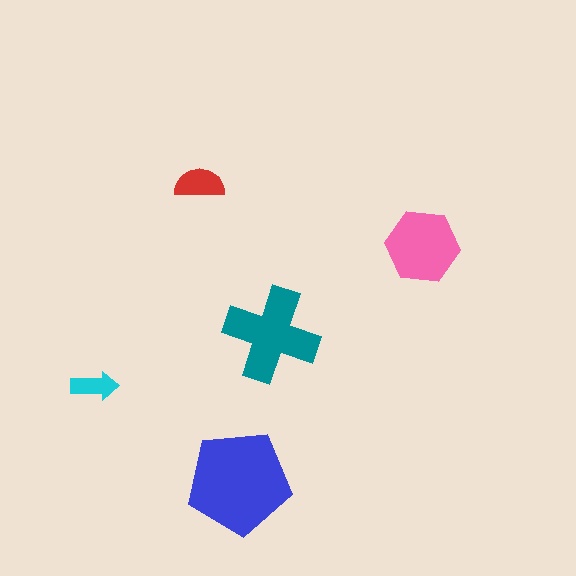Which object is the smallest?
The cyan arrow.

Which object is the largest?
The blue pentagon.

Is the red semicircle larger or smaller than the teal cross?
Smaller.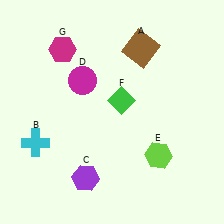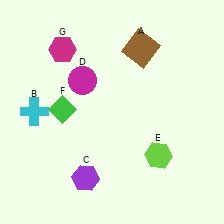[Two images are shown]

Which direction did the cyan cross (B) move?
The cyan cross (B) moved up.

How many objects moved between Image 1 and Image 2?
2 objects moved between the two images.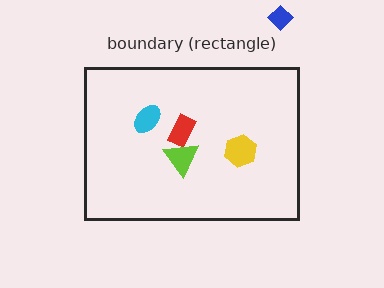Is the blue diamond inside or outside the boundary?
Outside.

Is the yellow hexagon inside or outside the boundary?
Inside.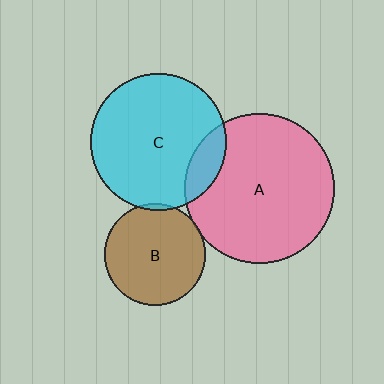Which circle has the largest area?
Circle A (pink).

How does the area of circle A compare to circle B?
Approximately 2.2 times.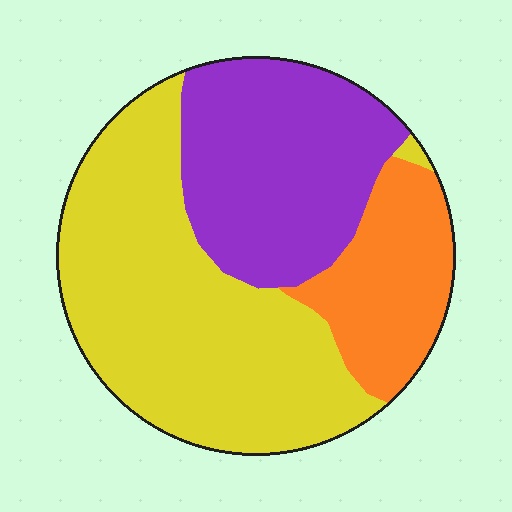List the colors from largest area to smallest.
From largest to smallest: yellow, purple, orange.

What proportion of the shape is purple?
Purple takes up between a sixth and a third of the shape.